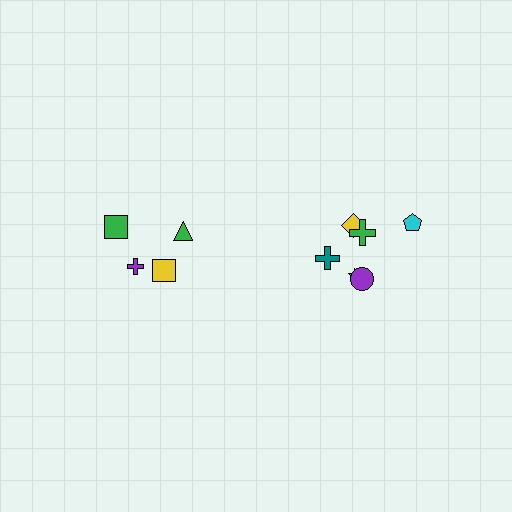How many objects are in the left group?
There are 4 objects.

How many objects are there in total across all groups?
There are 10 objects.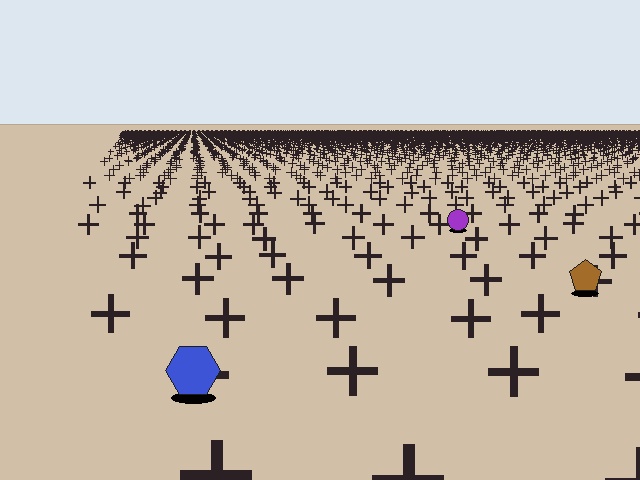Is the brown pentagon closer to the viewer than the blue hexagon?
No. The blue hexagon is closer — you can tell from the texture gradient: the ground texture is coarser near it.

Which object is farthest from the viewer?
The purple circle is farthest from the viewer. It appears smaller and the ground texture around it is denser.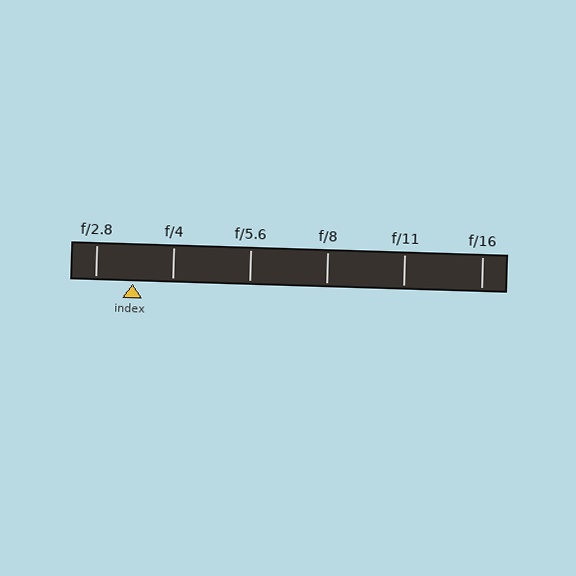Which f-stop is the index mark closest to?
The index mark is closest to f/2.8.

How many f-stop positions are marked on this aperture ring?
There are 6 f-stop positions marked.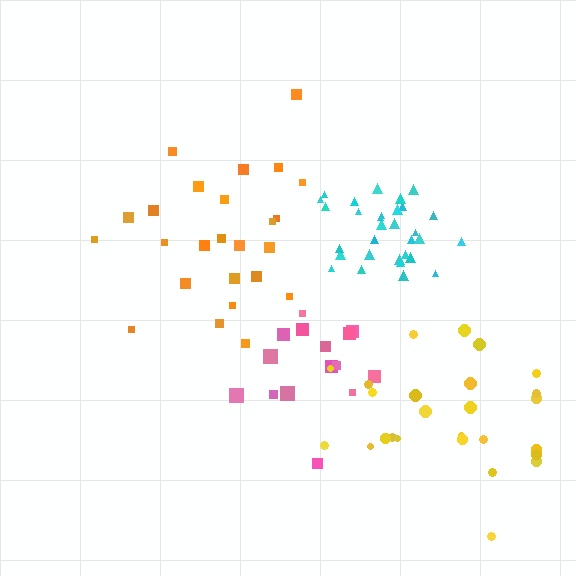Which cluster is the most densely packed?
Cyan.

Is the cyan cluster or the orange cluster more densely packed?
Cyan.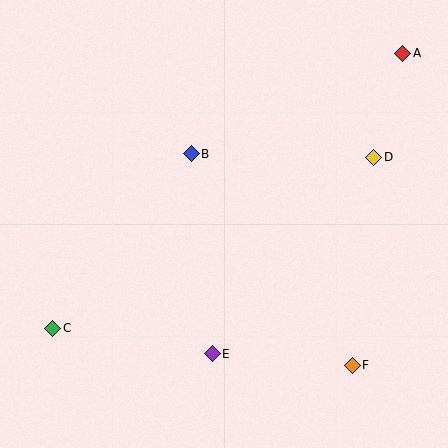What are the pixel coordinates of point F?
Point F is at (352, 365).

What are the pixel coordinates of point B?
Point B is at (191, 154).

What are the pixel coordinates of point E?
Point E is at (212, 354).